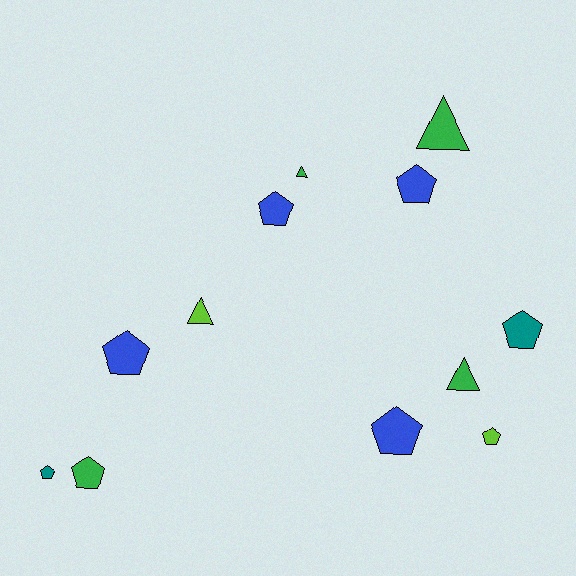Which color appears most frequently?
Green, with 4 objects.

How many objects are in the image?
There are 12 objects.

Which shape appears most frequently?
Pentagon, with 8 objects.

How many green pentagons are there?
There is 1 green pentagon.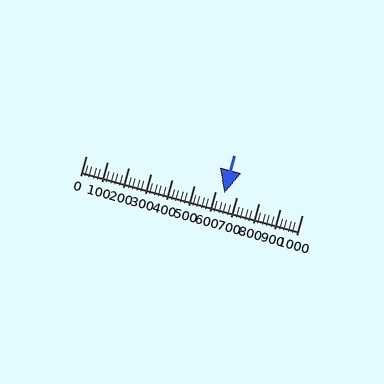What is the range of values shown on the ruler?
The ruler shows values from 0 to 1000.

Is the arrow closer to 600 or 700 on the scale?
The arrow is closer to 600.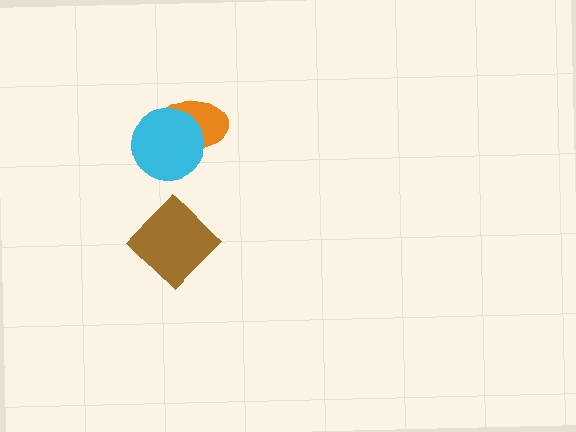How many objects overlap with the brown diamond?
0 objects overlap with the brown diamond.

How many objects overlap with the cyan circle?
1 object overlaps with the cyan circle.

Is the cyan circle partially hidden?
No, no other shape covers it.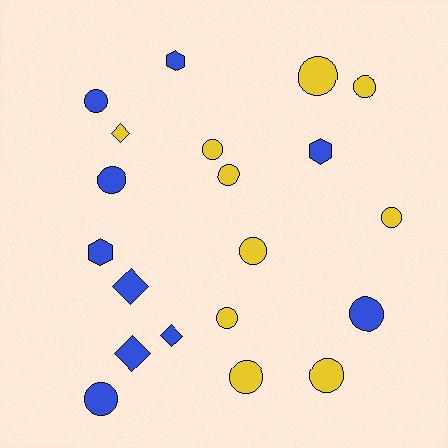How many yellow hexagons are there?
There are no yellow hexagons.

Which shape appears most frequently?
Circle, with 13 objects.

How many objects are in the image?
There are 20 objects.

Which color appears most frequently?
Yellow, with 10 objects.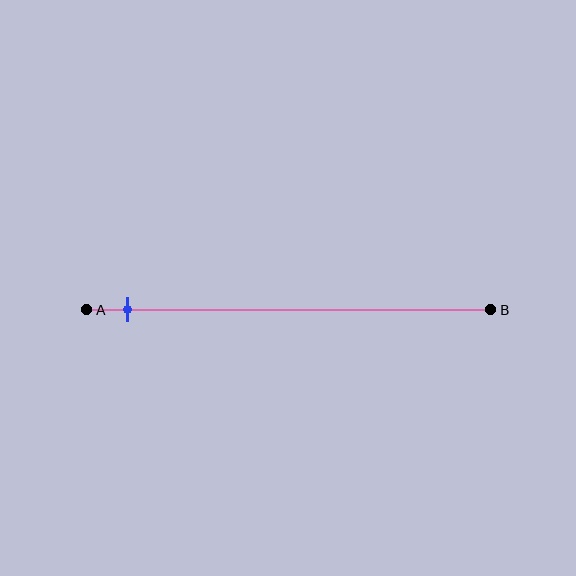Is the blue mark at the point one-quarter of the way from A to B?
No, the mark is at about 10% from A, not at the 25% one-quarter point.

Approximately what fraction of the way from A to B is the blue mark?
The blue mark is approximately 10% of the way from A to B.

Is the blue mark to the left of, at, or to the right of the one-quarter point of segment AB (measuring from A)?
The blue mark is to the left of the one-quarter point of segment AB.